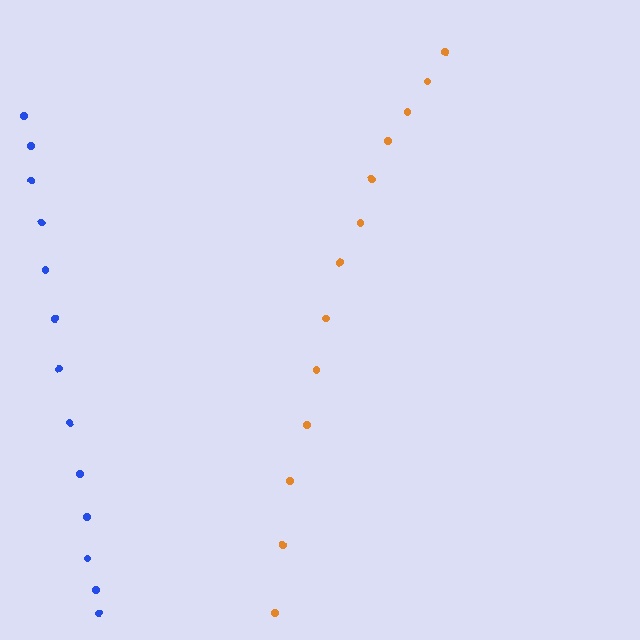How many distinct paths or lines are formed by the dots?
There are 2 distinct paths.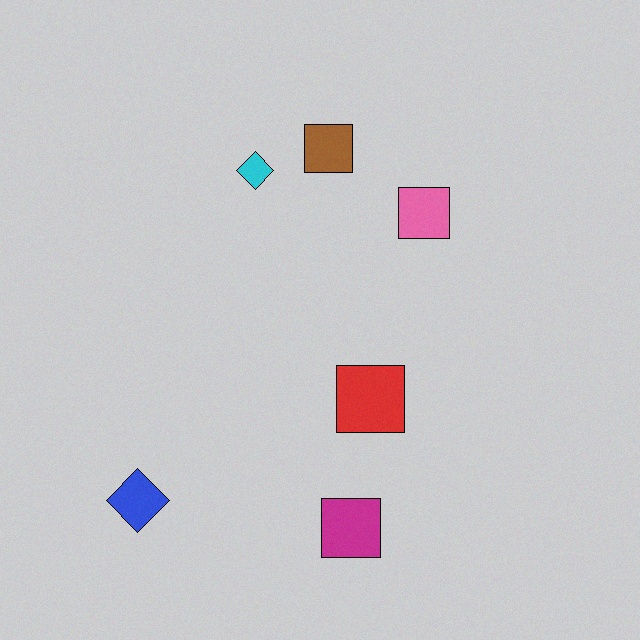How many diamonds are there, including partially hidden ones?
There are 2 diamonds.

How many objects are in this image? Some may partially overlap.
There are 6 objects.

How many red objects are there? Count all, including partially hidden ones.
There is 1 red object.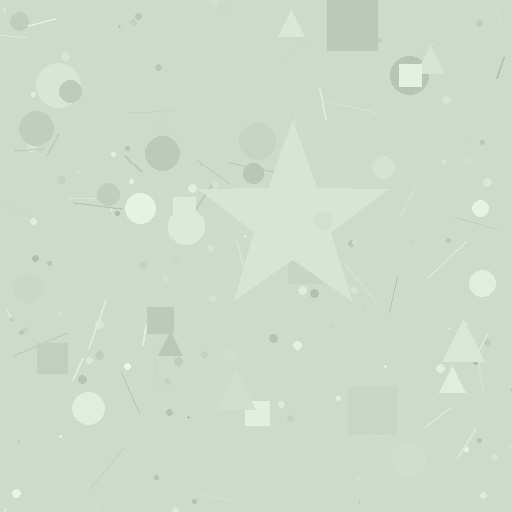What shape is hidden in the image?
A star is hidden in the image.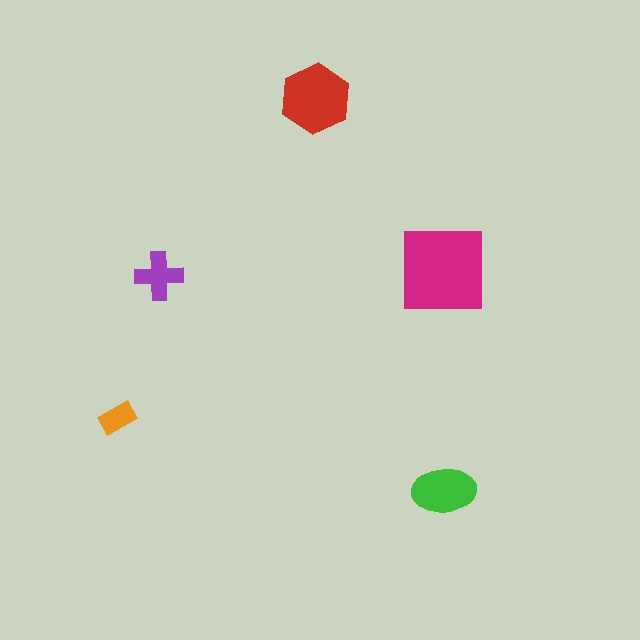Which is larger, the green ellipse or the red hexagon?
The red hexagon.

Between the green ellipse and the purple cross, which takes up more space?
The green ellipse.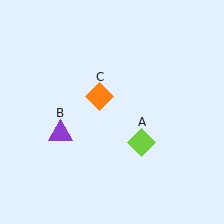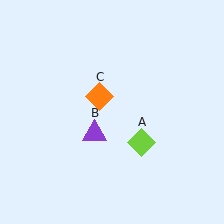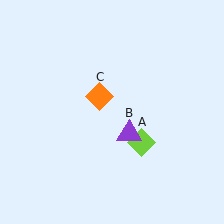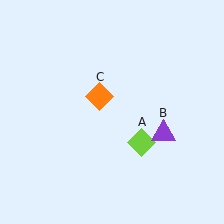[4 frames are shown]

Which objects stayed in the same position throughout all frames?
Lime diamond (object A) and orange diamond (object C) remained stationary.